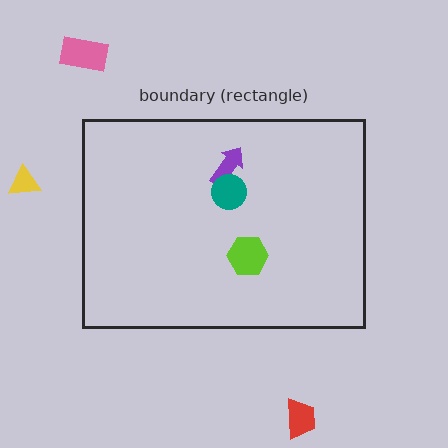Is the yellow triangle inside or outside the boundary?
Outside.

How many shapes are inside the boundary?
3 inside, 3 outside.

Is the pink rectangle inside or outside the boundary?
Outside.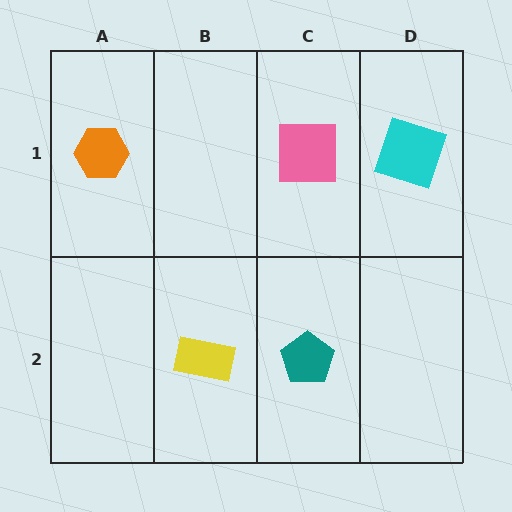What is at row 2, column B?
A yellow rectangle.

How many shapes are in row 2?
2 shapes.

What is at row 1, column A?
An orange hexagon.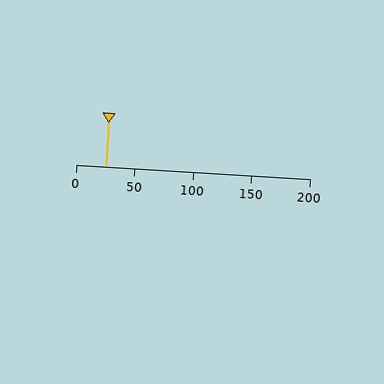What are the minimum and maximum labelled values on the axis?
The axis runs from 0 to 200.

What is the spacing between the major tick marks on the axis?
The major ticks are spaced 50 apart.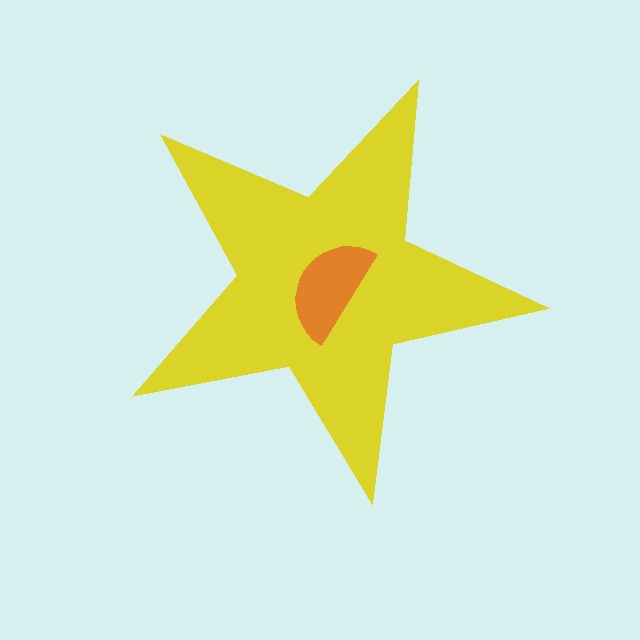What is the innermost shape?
The orange semicircle.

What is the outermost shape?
The yellow star.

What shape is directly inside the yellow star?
The orange semicircle.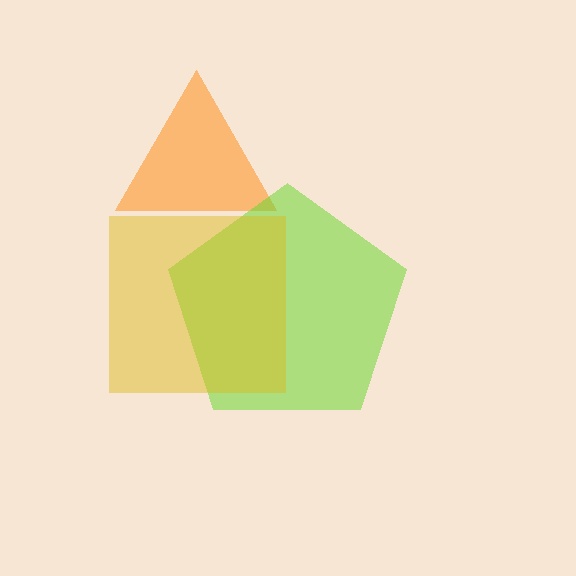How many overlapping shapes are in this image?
There are 3 overlapping shapes in the image.